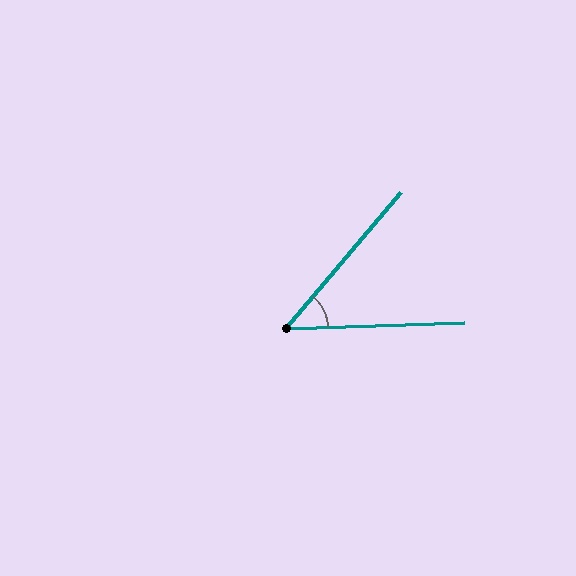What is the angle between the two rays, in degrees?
Approximately 48 degrees.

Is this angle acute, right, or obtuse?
It is acute.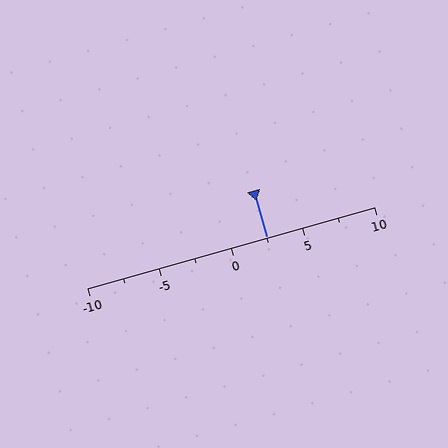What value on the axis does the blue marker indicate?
The marker indicates approximately 2.5.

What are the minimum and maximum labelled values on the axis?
The axis runs from -10 to 10.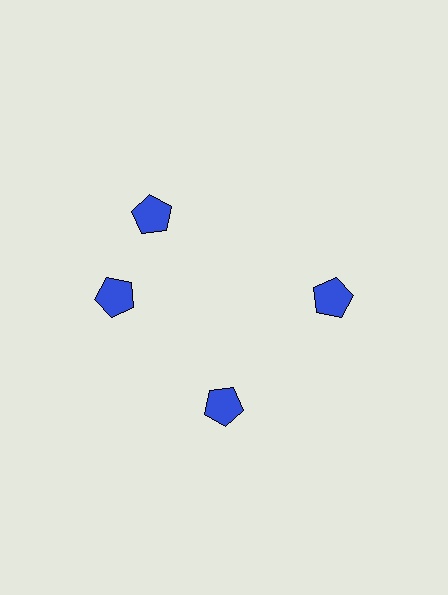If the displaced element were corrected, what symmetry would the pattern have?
It would have 4-fold rotational symmetry — the pattern would map onto itself every 90 degrees.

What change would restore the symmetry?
The symmetry would be restored by rotating it back into even spacing with its neighbors so that all 4 pentagons sit at equal angles and equal distance from the center.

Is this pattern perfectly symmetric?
No. The 4 blue pentagons are arranged in a ring, but one element near the 12 o'clock position is rotated out of alignment along the ring, breaking the 4-fold rotational symmetry.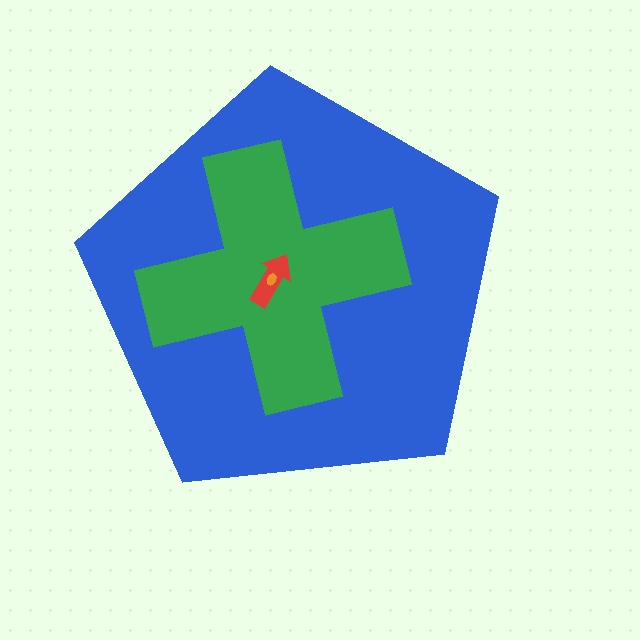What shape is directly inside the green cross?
The red arrow.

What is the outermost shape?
The blue pentagon.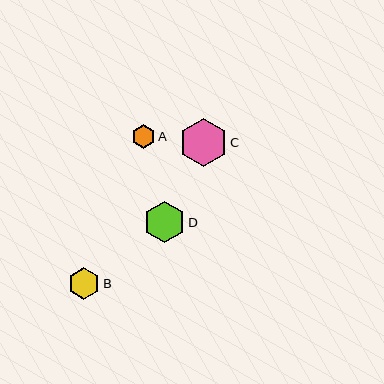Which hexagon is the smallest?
Hexagon A is the smallest with a size of approximately 23 pixels.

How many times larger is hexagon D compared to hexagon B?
Hexagon D is approximately 1.3 times the size of hexagon B.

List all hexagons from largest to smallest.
From largest to smallest: C, D, B, A.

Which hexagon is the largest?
Hexagon C is the largest with a size of approximately 48 pixels.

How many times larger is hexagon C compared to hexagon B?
Hexagon C is approximately 1.5 times the size of hexagon B.